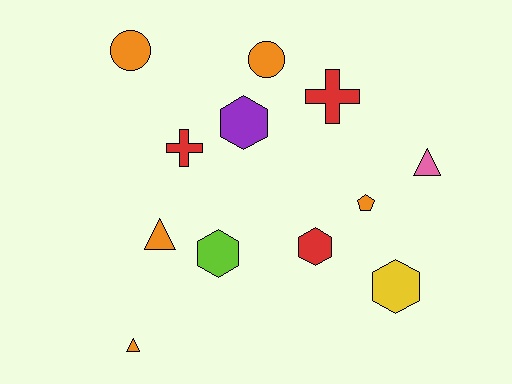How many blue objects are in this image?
There are no blue objects.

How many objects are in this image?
There are 12 objects.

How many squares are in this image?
There are no squares.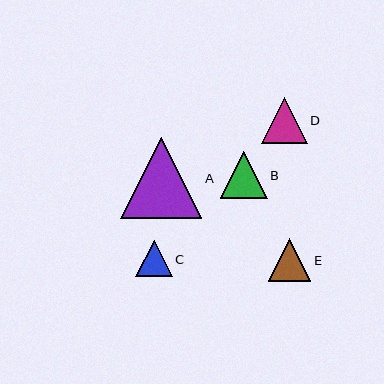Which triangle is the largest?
Triangle A is the largest with a size of approximately 81 pixels.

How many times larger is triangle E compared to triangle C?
Triangle E is approximately 1.2 times the size of triangle C.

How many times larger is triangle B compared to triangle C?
Triangle B is approximately 1.3 times the size of triangle C.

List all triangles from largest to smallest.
From largest to smallest: A, B, D, E, C.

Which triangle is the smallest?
Triangle C is the smallest with a size of approximately 36 pixels.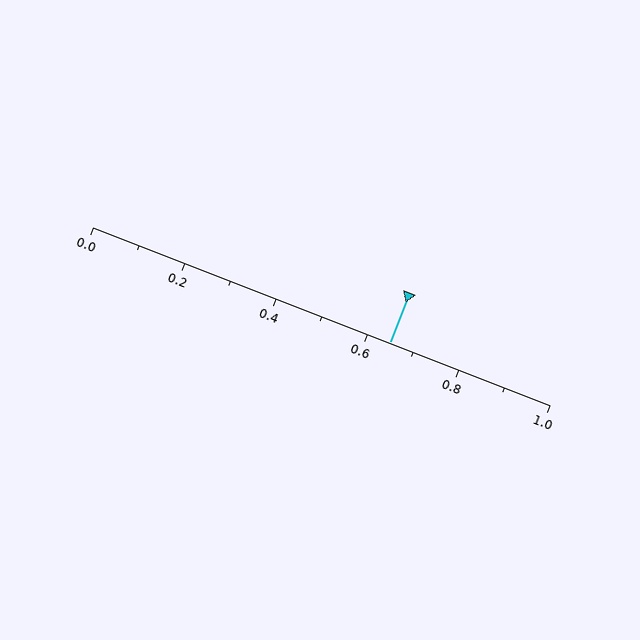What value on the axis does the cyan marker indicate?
The marker indicates approximately 0.65.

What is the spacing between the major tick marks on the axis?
The major ticks are spaced 0.2 apart.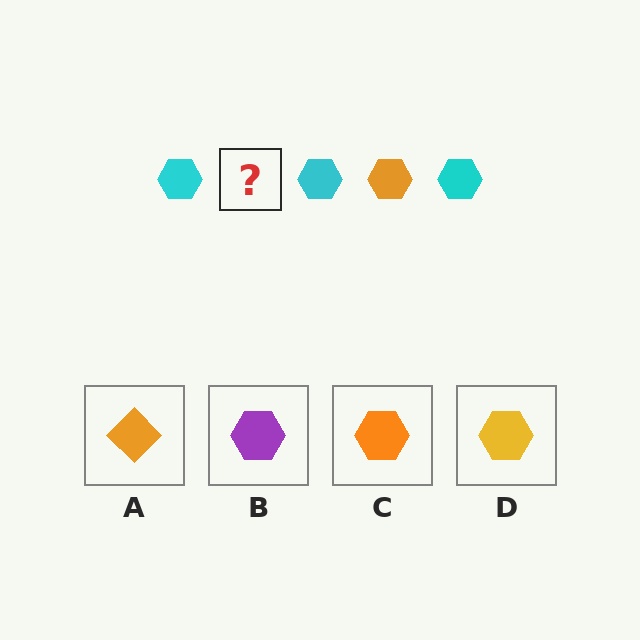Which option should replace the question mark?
Option C.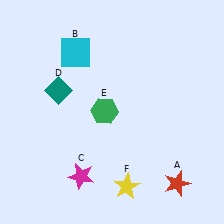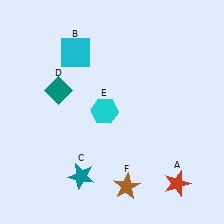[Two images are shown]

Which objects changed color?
C changed from magenta to teal. E changed from green to cyan. F changed from yellow to brown.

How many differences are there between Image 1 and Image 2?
There are 3 differences between the two images.